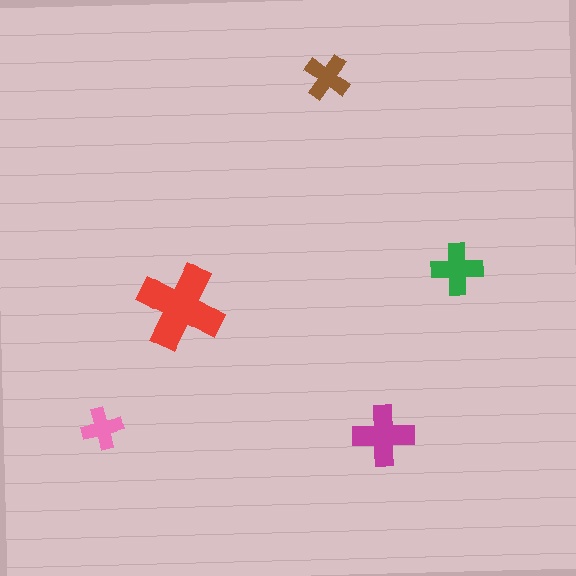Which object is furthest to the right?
The green cross is rightmost.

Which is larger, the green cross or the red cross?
The red one.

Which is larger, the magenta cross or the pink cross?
The magenta one.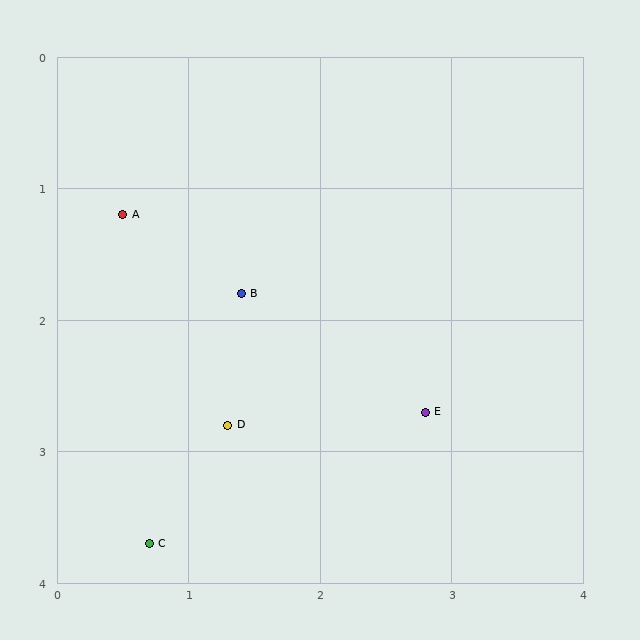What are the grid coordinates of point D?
Point D is at approximately (1.3, 2.8).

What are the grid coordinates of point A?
Point A is at approximately (0.5, 1.2).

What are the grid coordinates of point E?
Point E is at approximately (2.8, 2.7).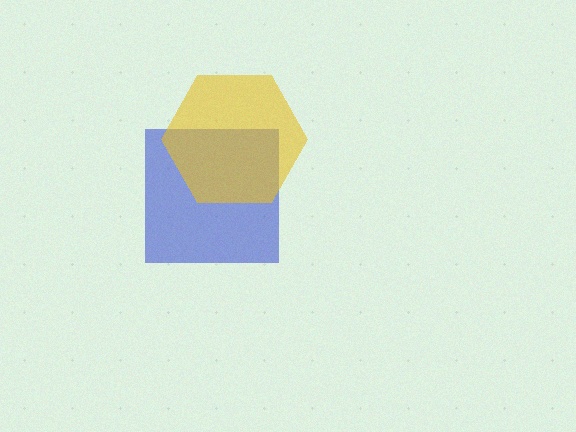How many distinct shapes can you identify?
There are 2 distinct shapes: a blue square, a yellow hexagon.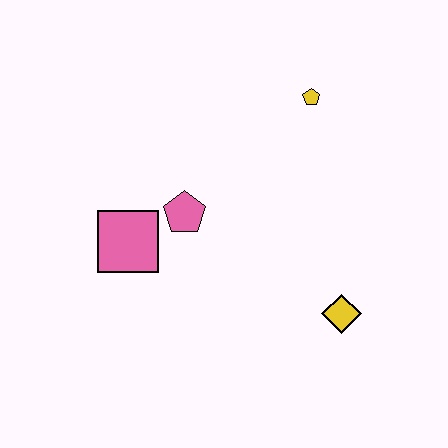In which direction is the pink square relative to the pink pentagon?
The pink square is to the left of the pink pentagon.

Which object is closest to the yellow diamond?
The pink pentagon is closest to the yellow diamond.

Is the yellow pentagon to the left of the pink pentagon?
No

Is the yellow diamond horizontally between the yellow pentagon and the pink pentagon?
No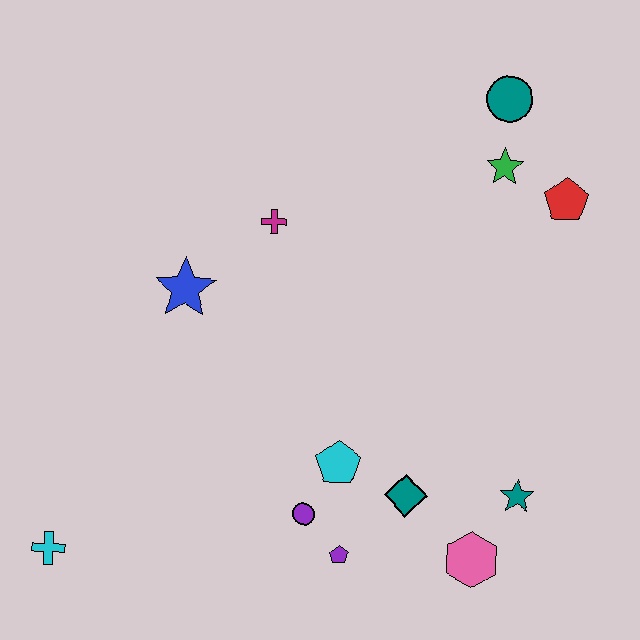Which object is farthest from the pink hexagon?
The teal circle is farthest from the pink hexagon.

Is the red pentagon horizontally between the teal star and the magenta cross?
No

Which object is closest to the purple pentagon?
The purple circle is closest to the purple pentagon.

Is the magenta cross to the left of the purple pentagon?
Yes